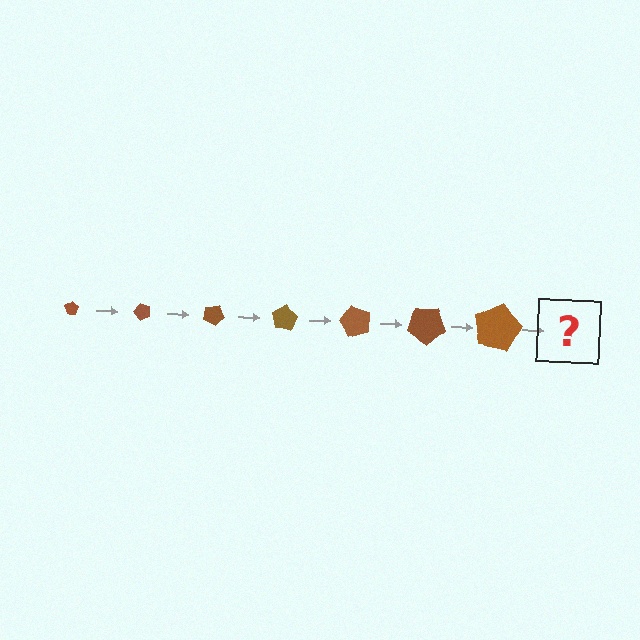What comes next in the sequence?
The next element should be a pentagon, larger than the previous one and rotated 350 degrees from the start.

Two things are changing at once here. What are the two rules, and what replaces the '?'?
The two rules are that the pentagon grows larger each step and it rotates 50 degrees each step. The '?' should be a pentagon, larger than the previous one and rotated 350 degrees from the start.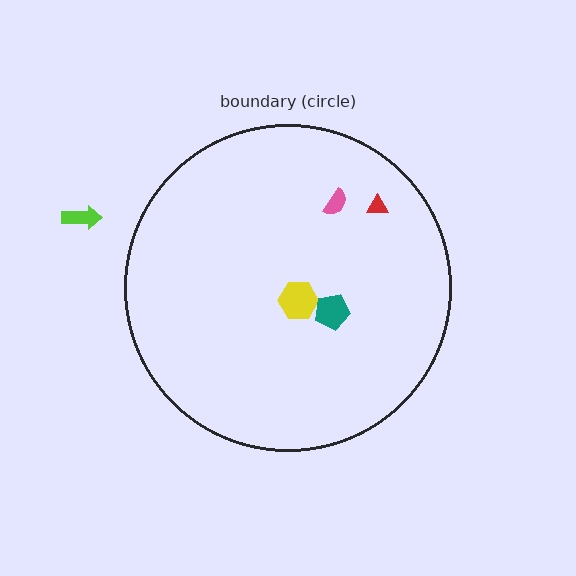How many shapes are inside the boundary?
4 inside, 1 outside.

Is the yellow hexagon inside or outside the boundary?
Inside.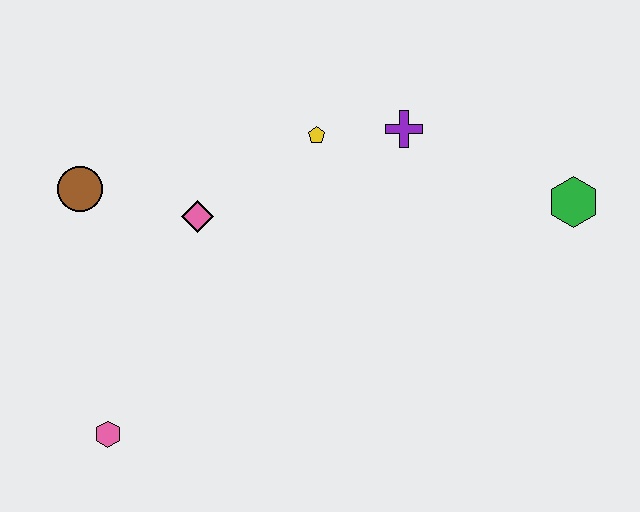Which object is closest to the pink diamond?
The brown circle is closest to the pink diamond.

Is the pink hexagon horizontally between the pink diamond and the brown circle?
Yes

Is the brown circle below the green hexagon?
No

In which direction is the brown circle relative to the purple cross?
The brown circle is to the left of the purple cross.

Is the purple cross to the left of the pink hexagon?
No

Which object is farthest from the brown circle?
The green hexagon is farthest from the brown circle.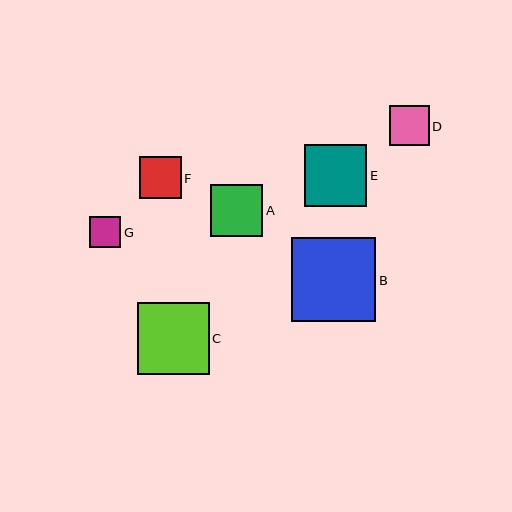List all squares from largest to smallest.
From largest to smallest: B, C, E, A, F, D, G.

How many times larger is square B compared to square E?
Square B is approximately 1.4 times the size of square E.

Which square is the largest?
Square B is the largest with a size of approximately 84 pixels.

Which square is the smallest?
Square G is the smallest with a size of approximately 31 pixels.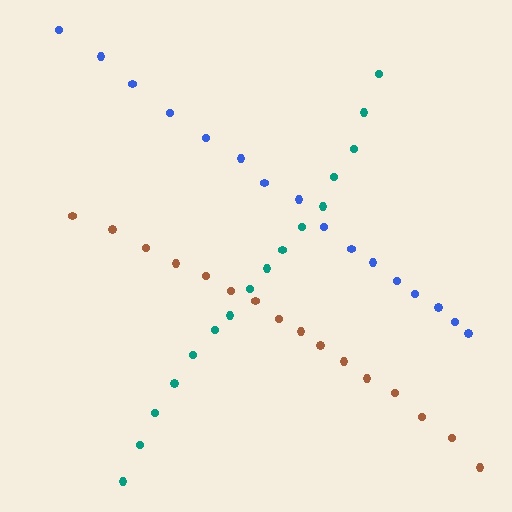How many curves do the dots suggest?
There are 3 distinct paths.